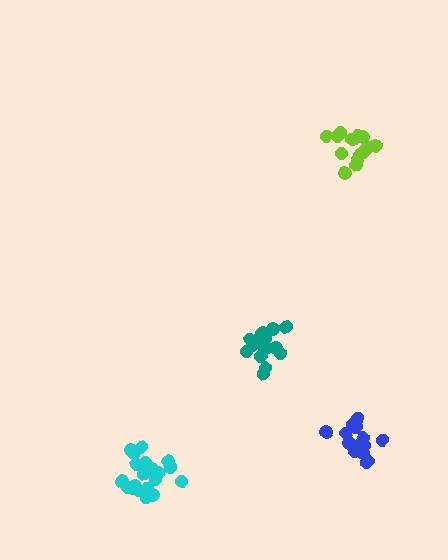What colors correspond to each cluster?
The clusters are colored: teal, lime, cyan, blue.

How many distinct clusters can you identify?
There are 4 distinct clusters.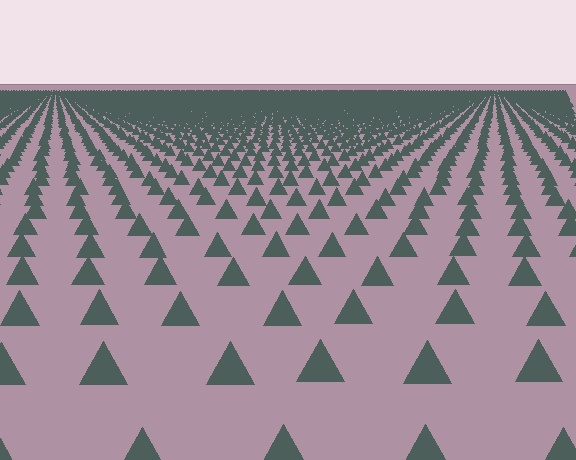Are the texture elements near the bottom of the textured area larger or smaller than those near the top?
Larger. Near the bottom, elements are closer to the viewer and appear at a bigger on-screen size.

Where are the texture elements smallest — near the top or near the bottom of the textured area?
Near the top.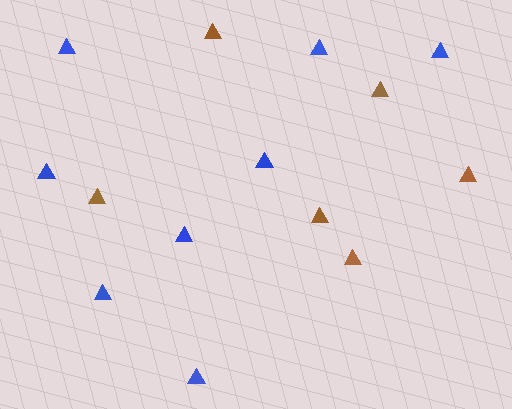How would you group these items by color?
There are 2 groups: one group of blue triangles (8) and one group of brown triangles (6).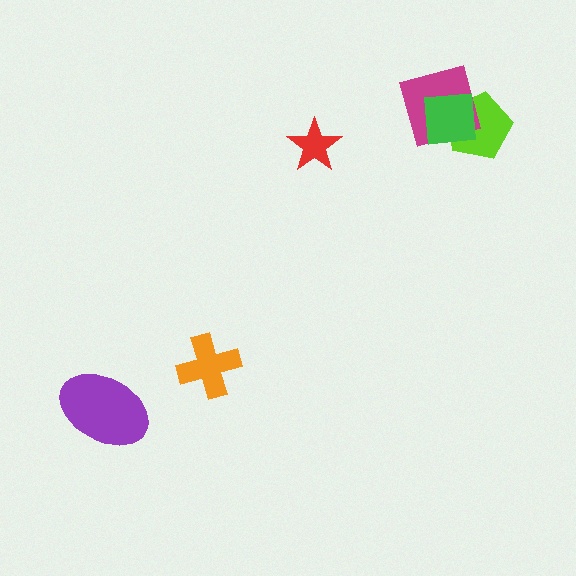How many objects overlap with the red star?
0 objects overlap with the red star.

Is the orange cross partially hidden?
No, no other shape covers it.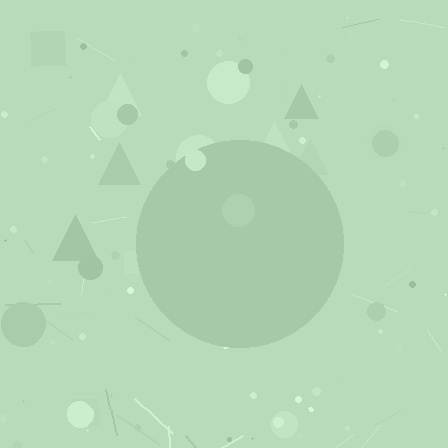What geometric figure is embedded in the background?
A circle is embedded in the background.